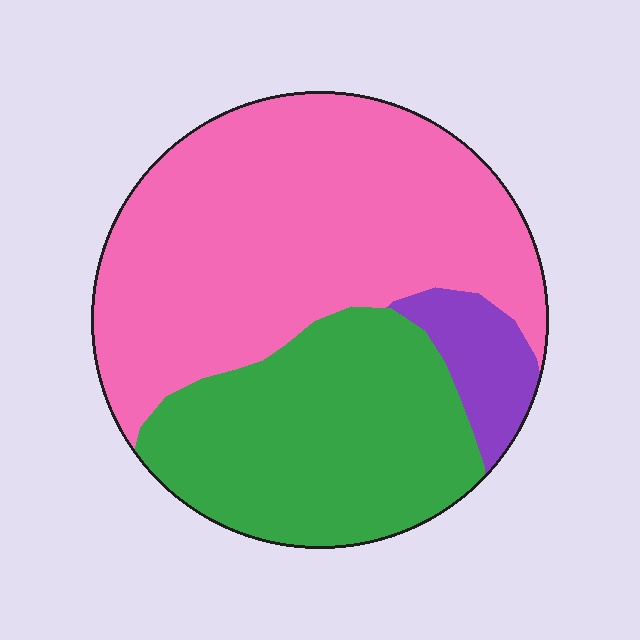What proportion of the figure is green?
Green covers roughly 35% of the figure.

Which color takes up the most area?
Pink, at roughly 55%.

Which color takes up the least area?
Purple, at roughly 10%.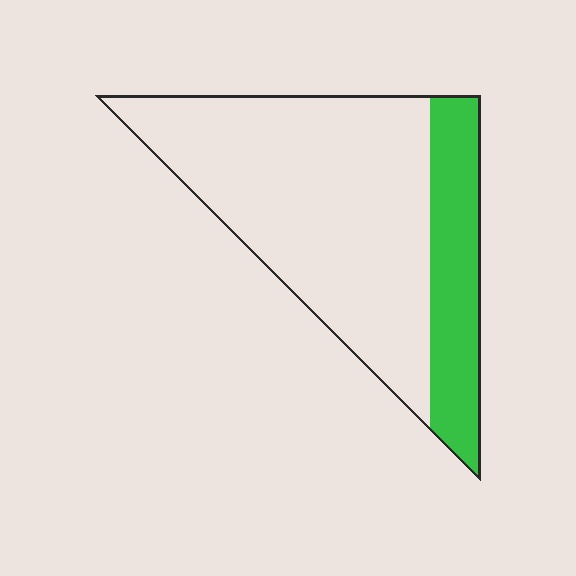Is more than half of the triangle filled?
No.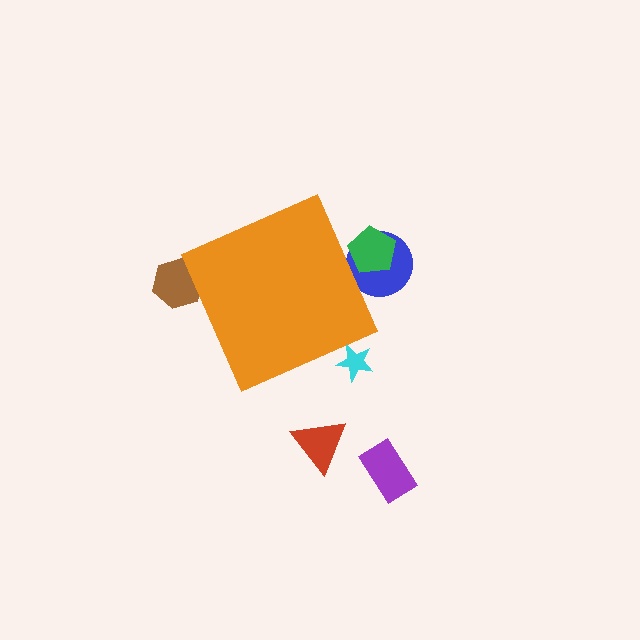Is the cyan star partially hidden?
Yes, the cyan star is partially hidden behind the orange diamond.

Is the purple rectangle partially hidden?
No, the purple rectangle is fully visible.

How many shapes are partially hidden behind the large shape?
4 shapes are partially hidden.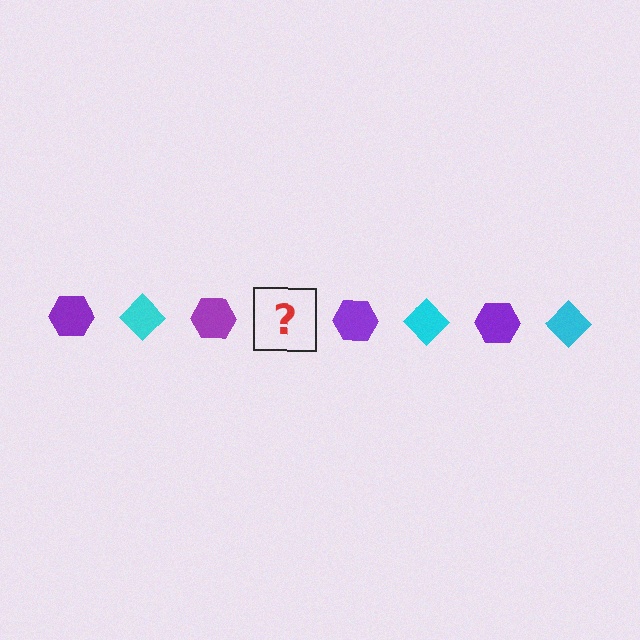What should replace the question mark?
The question mark should be replaced with a cyan diamond.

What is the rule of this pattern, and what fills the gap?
The rule is that the pattern alternates between purple hexagon and cyan diamond. The gap should be filled with a cyan diamond.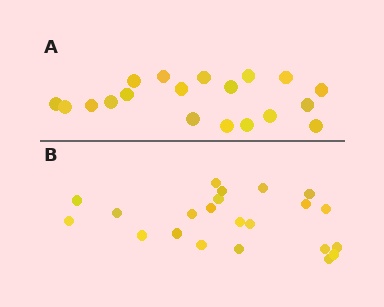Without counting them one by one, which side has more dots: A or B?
Region B (the bottom region) has more dots.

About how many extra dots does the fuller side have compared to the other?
Region B has just a few more — roughly 2 or 3 more dots than region A.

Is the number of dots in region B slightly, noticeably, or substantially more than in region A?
Region B has only slightly more — the two regions are fairly close. The ratio is roughly 1.2 to 1.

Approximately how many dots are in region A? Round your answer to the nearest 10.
About 20 dots. (The exact count is 19, which rounds to 20.)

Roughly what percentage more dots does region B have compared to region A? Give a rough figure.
About 15% more.